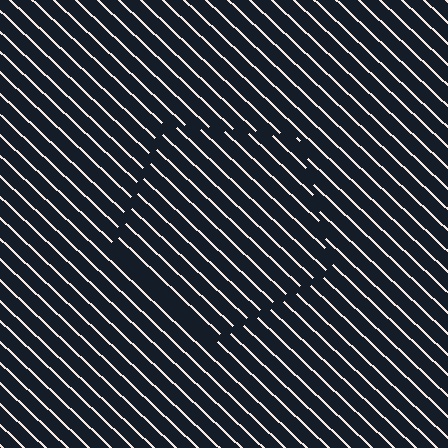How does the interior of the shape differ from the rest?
The interior of the shape contains the same grating, shifted by half a period — the contour is defined by the phase discontinuity where line-ends from the inner and outer gratings abut.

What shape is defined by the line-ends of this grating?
An illusory pentagon. The interior of the shape contains the same grating, shifted by half a period — the contour is defined by the phase discontinuity where line-ends from the inner and outer gratings abut.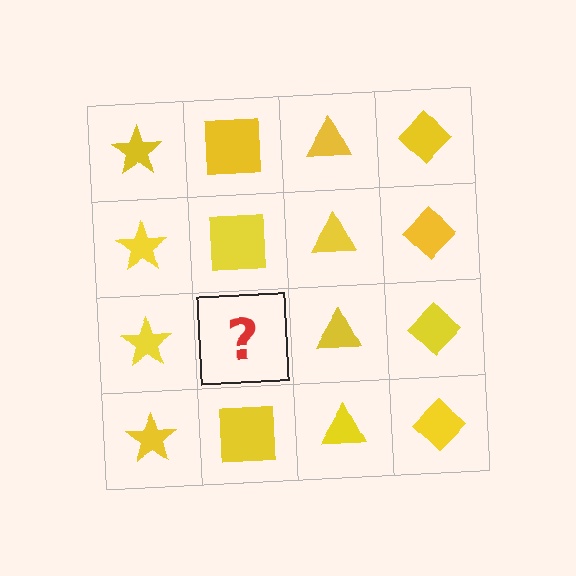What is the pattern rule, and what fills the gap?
The rule is that each column has a consistent shape. The gap should be filled with a yellow square.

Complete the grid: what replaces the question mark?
The question mark should be replaced with a yellow square.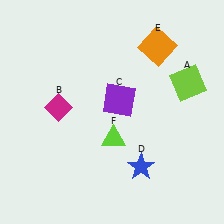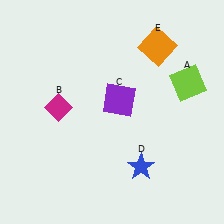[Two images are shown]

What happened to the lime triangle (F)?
The lime triangle (F) was removed in Image 2. It was in the bottom-right area of Image 1.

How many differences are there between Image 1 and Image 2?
There is 1 difference between the two images.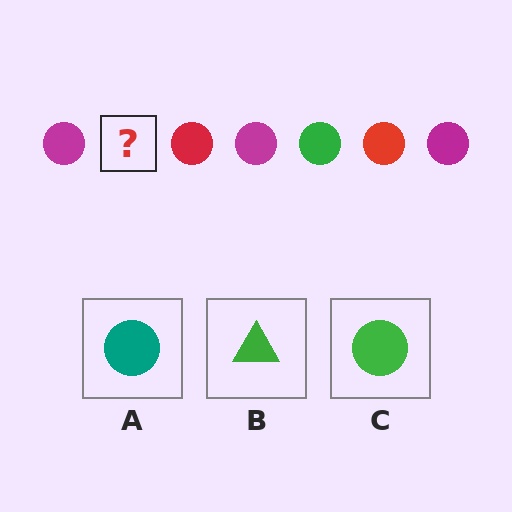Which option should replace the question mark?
Option C.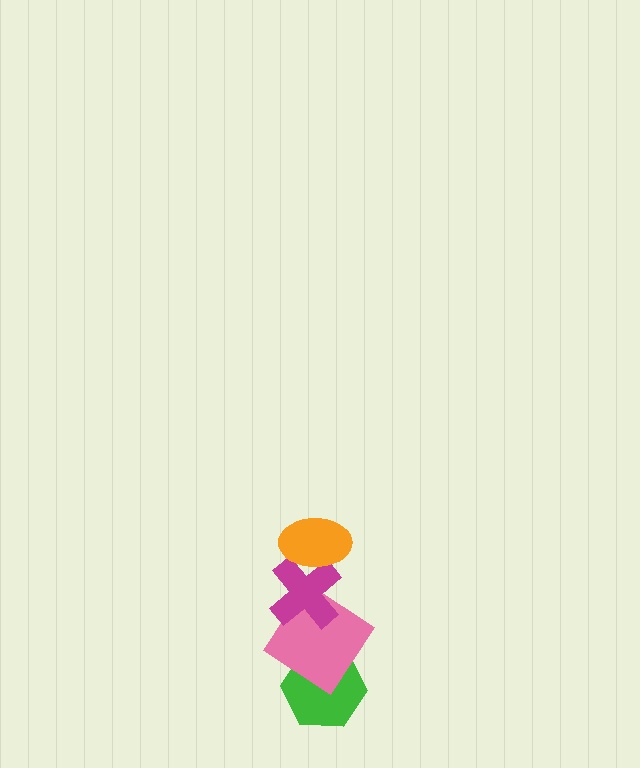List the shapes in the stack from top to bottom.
From top to bottom: the orange ellipse, the magenta cross, the pink diamond, the green hexagon.